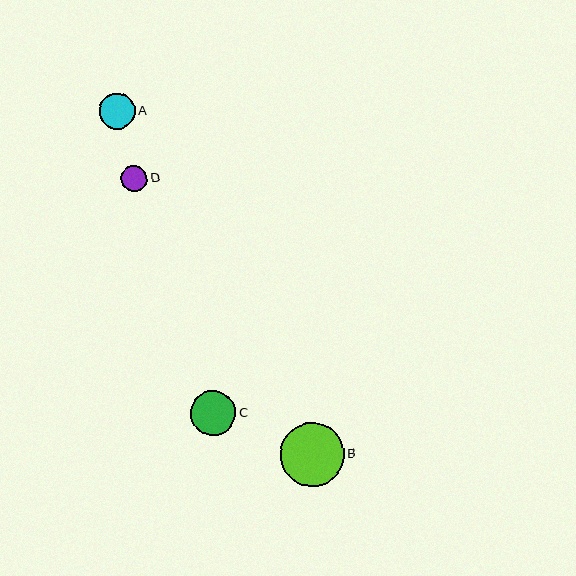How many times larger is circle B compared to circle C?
Circle B is approximately 1.4 times the size of circle C.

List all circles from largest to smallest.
From largest to smallest: B, C, A, D.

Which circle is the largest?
Circle B is the largest with a size of approximately 64 pixels.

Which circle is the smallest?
Circle D is the smallest with a size of approximately 27 pixels.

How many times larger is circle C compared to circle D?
Circle C is approximately 1.7 times the size of circle D.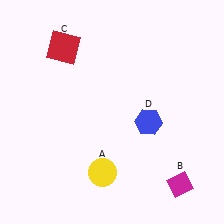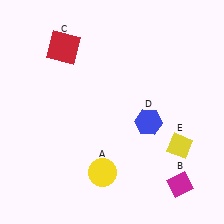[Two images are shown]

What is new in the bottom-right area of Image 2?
A yellow diamond (E) was added in the bottom-right area of Image 2.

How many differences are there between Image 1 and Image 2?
There is 1 difference between the two images.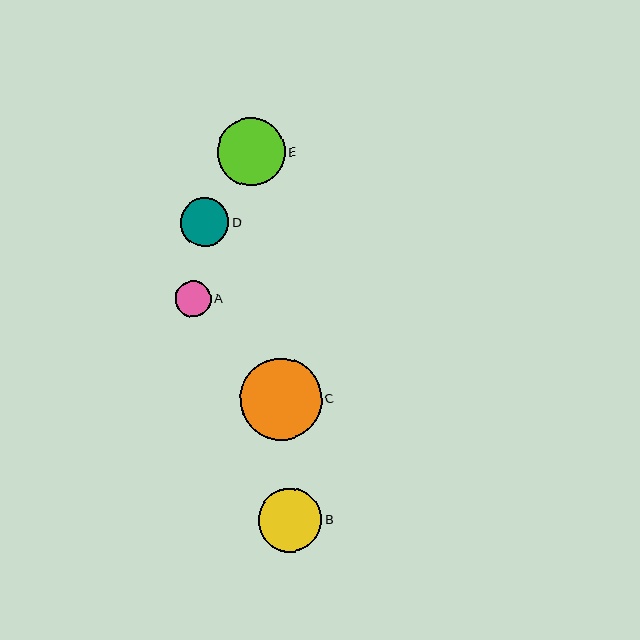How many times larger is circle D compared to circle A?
Circle D is approximately 1.3 times the size of circle A.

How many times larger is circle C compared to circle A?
Circle C is approximately 2.3 times the size of circle A.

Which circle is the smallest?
Circle A is the smallest with a size of approximately 36 pixels.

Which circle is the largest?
Circle C is the largest with a size of approximately 82 pixels.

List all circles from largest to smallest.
From largest to smallest: C, E, B, D, A.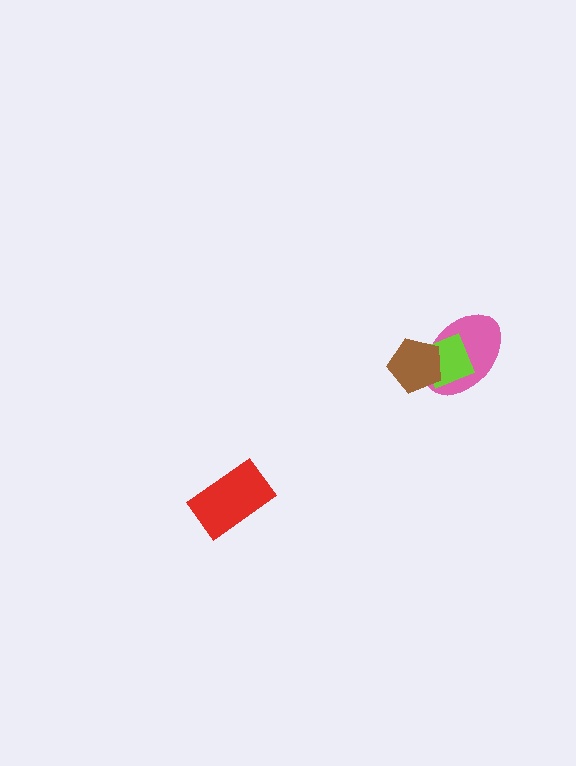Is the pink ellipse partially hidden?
Yes, it is partially covered by another shape.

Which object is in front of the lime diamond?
The brown pentagon is in front of the lime diamond.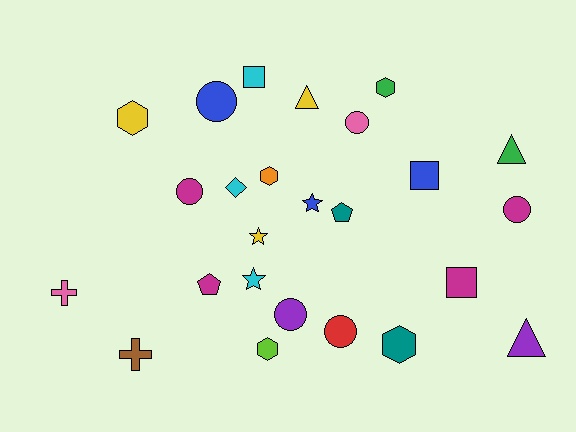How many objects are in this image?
There are 25 objects.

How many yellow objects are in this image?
There are 3 yellow objects.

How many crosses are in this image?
There are 2 crosses.